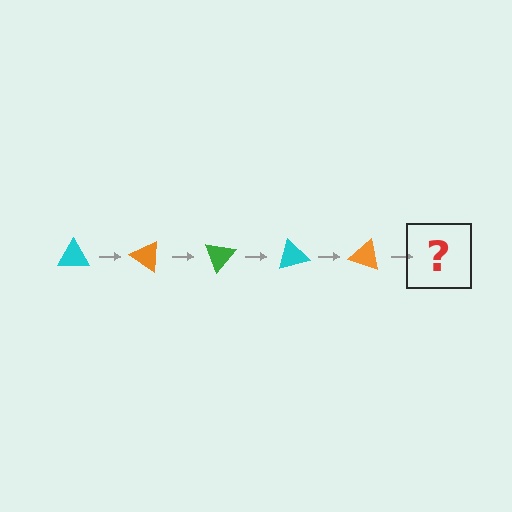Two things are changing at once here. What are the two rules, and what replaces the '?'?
The two rules are that it rotates 35 degrees each step and the color cycles through cyan, orange, and green. The '?' should be a green triangle, rotated 175 degrees from the start.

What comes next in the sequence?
The next element should be a green triangle, rotated 175 degrees from the start.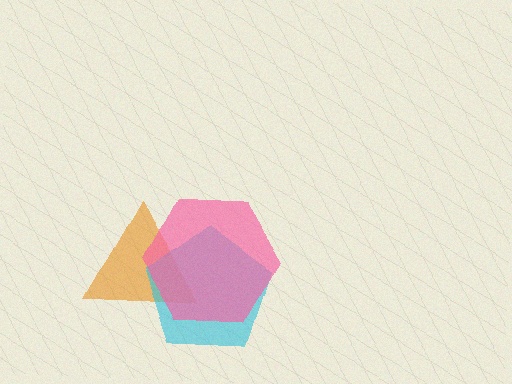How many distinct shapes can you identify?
There are 3 distinct shapes: an orange triangle, a cyan pentagon, a pink hexagon.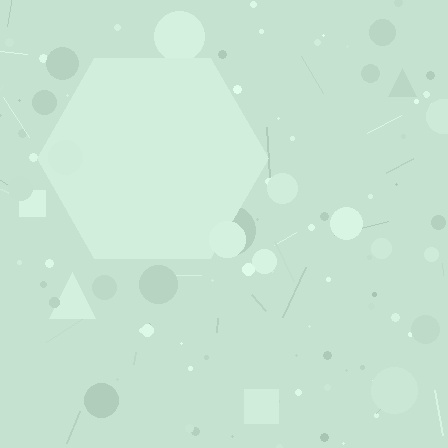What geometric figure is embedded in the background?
A hexagon is embedded in the background.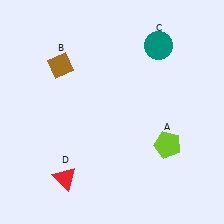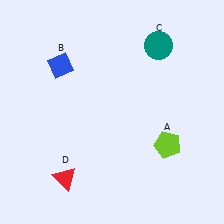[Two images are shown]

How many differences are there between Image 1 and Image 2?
There is 1 difference between the two images.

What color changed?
The diamond (B) changed from brown in Image 1 to blue in Image 2.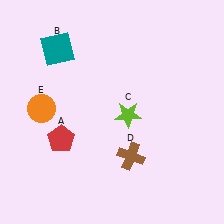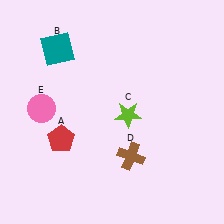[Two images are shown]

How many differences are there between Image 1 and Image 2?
There is 1 difference between the two images.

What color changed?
The circle (E) changed from orange in Image 1 to pink in Image 2.